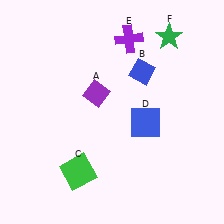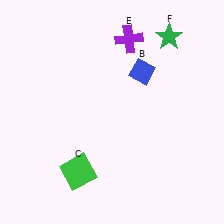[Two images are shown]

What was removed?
The blue square (D), the purple diamond (A) were removed in Image 2.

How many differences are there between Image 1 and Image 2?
There are 2 differences between the two images.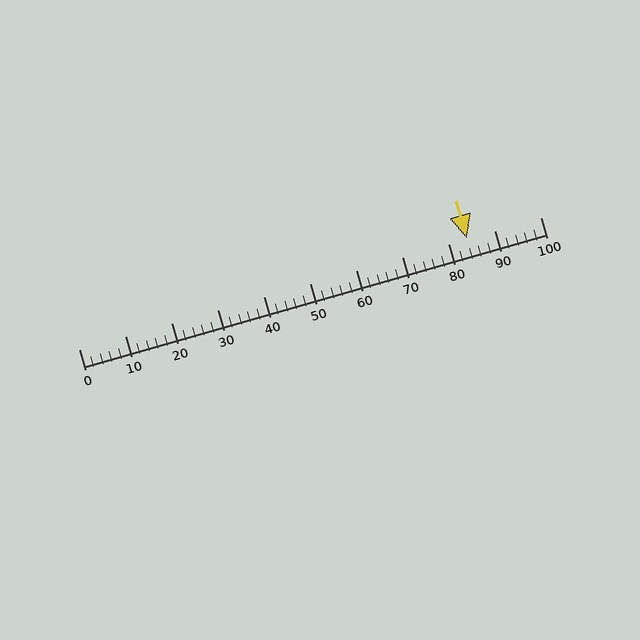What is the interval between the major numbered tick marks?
The major tick marks are spaced 10 units apart.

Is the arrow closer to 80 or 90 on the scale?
The arrow is closer to 80.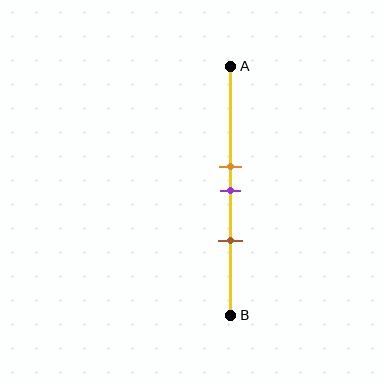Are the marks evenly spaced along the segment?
Yes, the marks are approximately evenly spaced.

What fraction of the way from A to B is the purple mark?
The purple mark is approximately 50% (0.5) of the way from A to B.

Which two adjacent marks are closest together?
The orange and purple marks are the closest adjacent pair.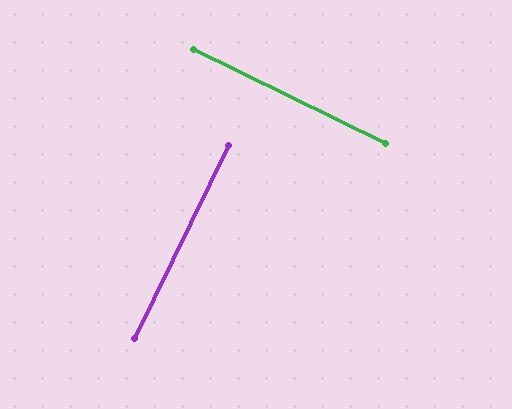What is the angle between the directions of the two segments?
Approximately 90 degrees.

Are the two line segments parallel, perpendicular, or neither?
Perpendicular — they meet at approximately 90°.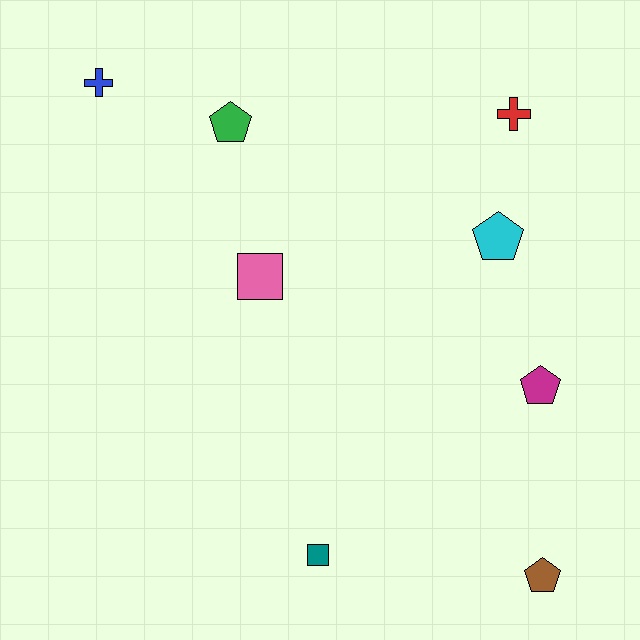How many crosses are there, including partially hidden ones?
There are 2 crosses.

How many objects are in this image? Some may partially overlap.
There are 8 objects.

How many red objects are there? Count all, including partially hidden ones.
There is 1 red object.